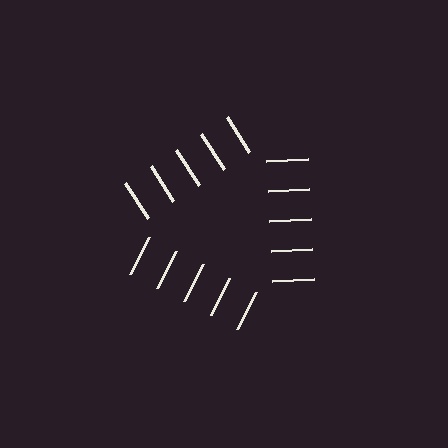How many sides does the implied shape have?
3 sides — the line-ends trace a triangle.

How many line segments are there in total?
15 — 5 along each of the 3 edges.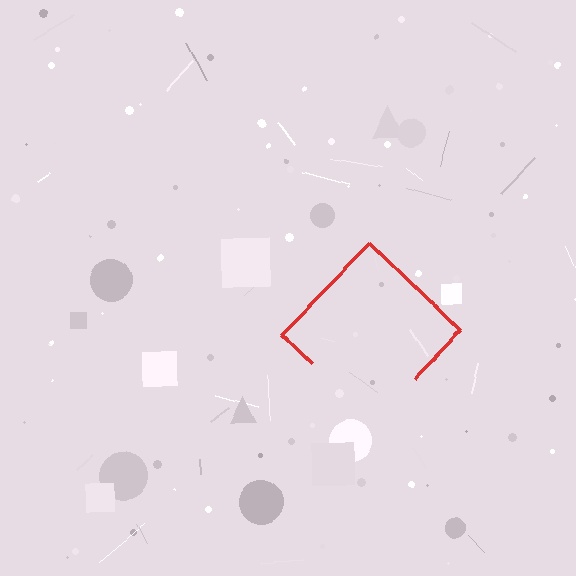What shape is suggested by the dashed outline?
The dashed outline suggests a diamond.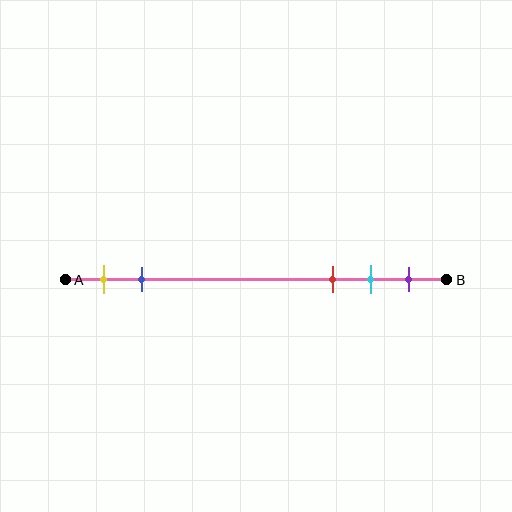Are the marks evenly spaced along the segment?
No, the marks are not evenly spaced.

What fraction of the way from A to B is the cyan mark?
The cyan mark is approximately 80% (0.8) of the way from A to B.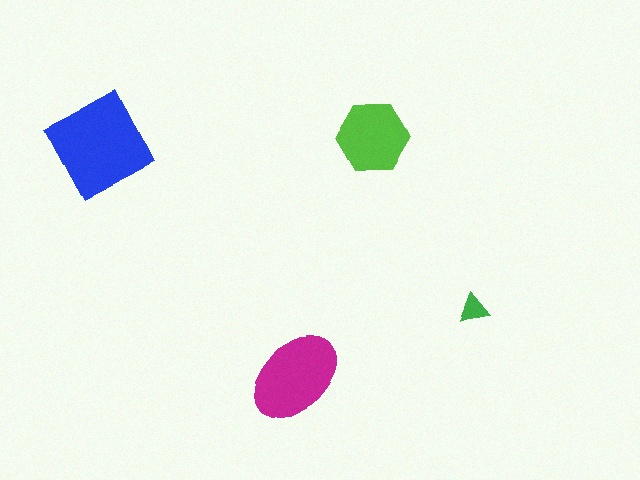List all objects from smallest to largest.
The green triangle, the lime hexagon, the magenta ellipse, the blue diamond.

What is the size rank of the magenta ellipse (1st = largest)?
2nd.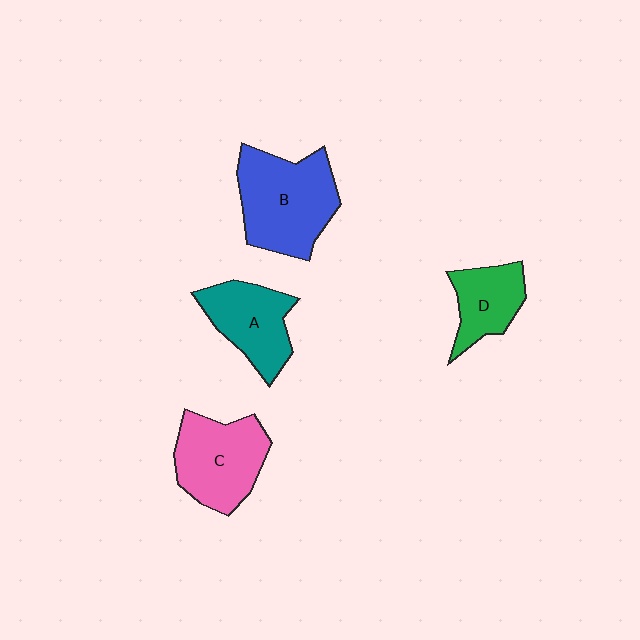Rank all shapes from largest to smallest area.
From largest to smallest: B (blue), C (pink), A (teal), D (green).